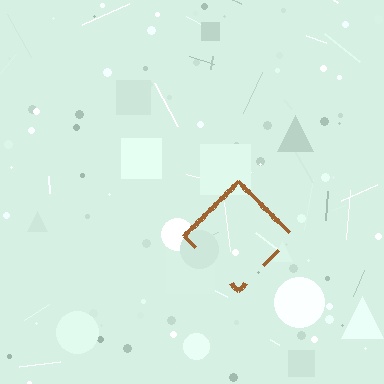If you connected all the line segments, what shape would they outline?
They would outline a diamond.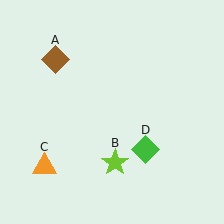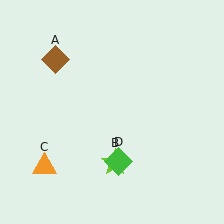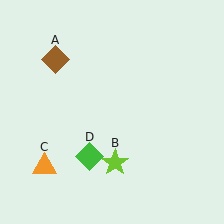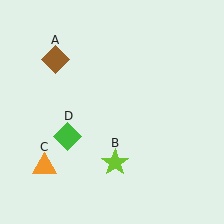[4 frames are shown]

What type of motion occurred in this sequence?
The green diamond (object D) rotated clockwise around the center of the scene.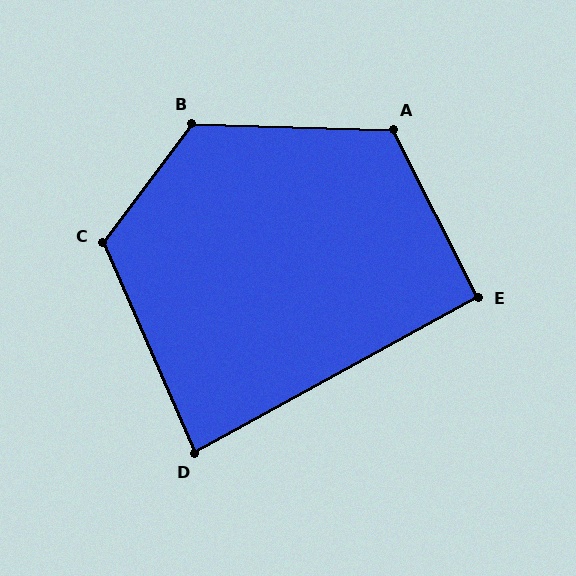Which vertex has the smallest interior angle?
D, at approximately 85 degrees.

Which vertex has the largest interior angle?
B, at approximately 125 degrees.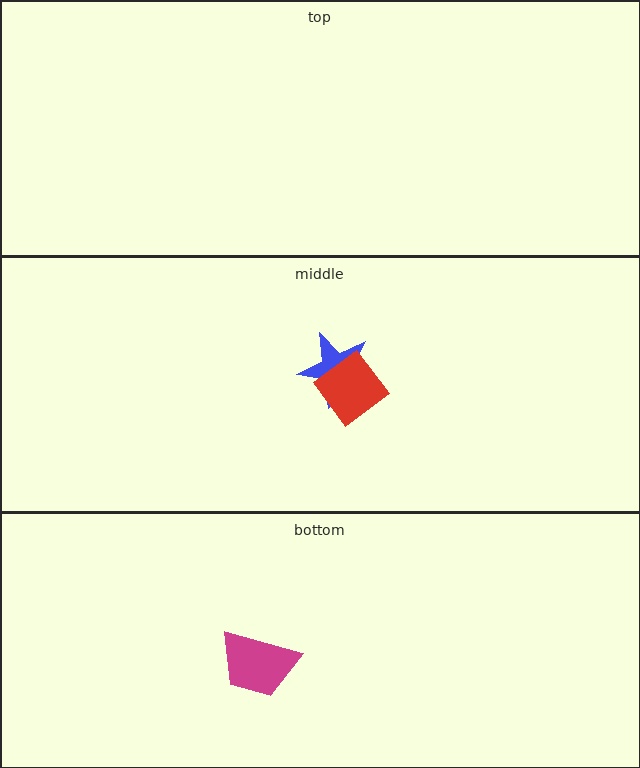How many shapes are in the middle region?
2.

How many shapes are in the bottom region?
1.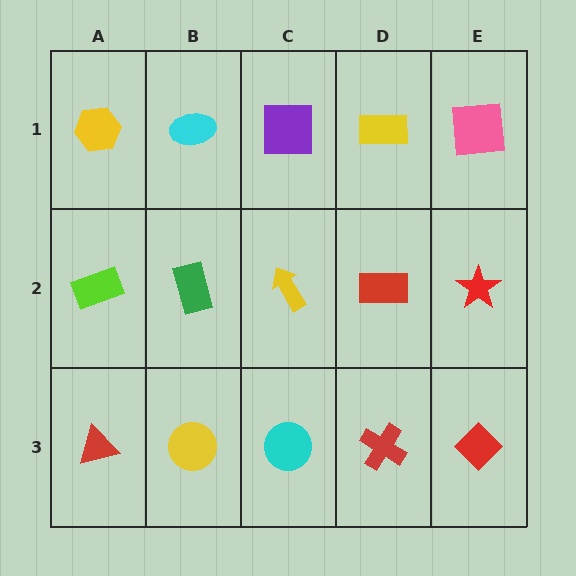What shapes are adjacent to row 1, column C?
A yellow arrow (row 2, column C), a cyan ellipse (row 1, column B), a yellow rectangle (row 1, column D).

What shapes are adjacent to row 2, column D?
A yellow rectangle (row 1, column D), a red cross (row 3, column D), a yellow arrow (row 2, column C), a red star (row 2, column E).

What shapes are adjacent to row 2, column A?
A yellow hexagon (row 1, column A), a red triangle (row 3, column A), a green rectangle (row 2, column B).